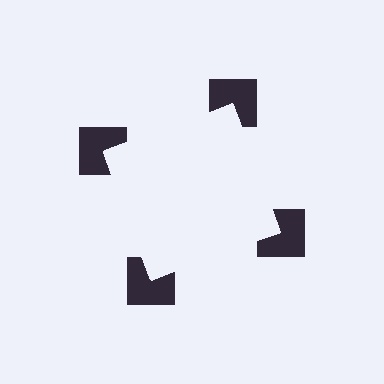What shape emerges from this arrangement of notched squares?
An illusory square — its edges are inferred from the aligned wedge cuts in the notched squares, not physically drawn.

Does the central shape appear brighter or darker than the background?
It typically appears slightly brighter than the background, even though no actual brightness change is drawn.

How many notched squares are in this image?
There are 4 — one at each vertex of the illusory square.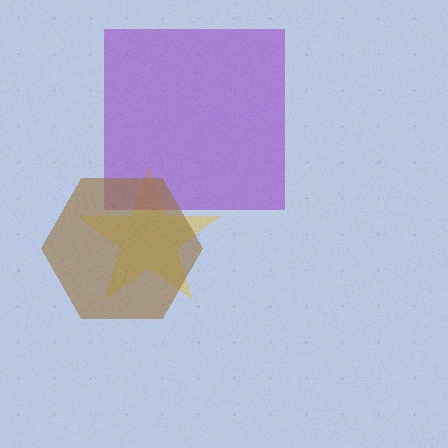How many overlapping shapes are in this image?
There are 3 overlapping shapes in the image.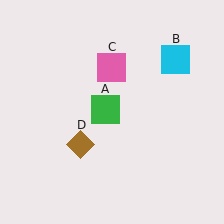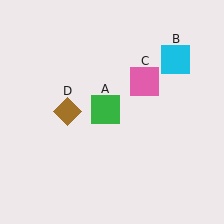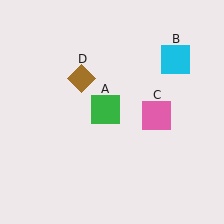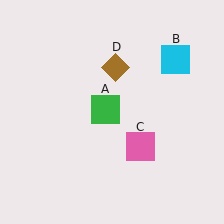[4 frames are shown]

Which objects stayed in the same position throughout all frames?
Green square (object A) and cyan square (object B) remained stationary.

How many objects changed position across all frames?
2 objects changed position: pink square (object C), brown diamond (object D).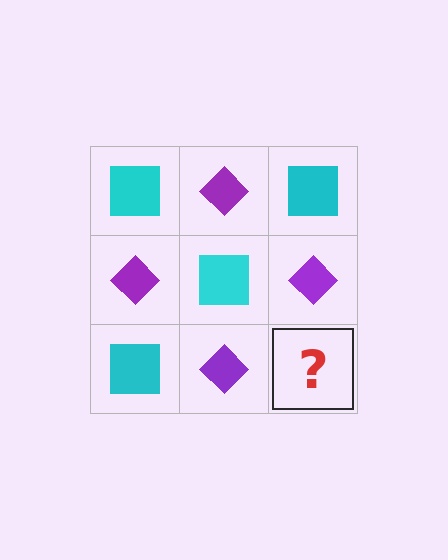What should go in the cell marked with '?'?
The missing cell should contain a cyan square.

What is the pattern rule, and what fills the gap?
The rule is that it alternates cyan square and purple diamond in a checkerboard pattern. The gap should be filled with a cyan square.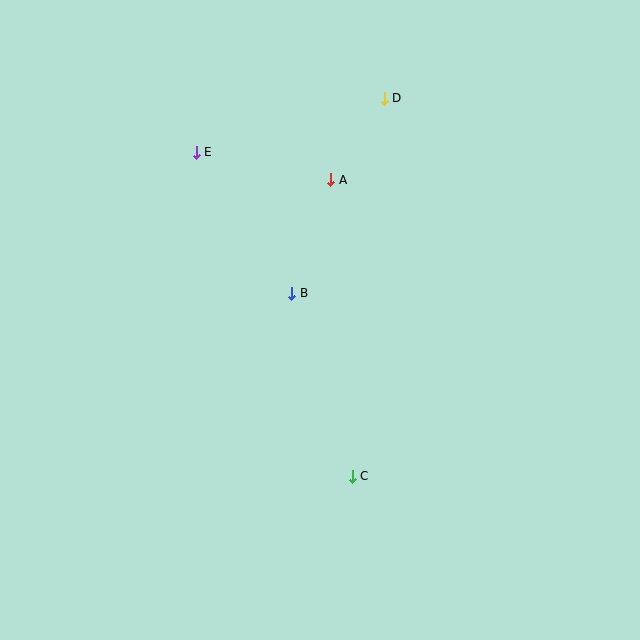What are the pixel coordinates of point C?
Point C is at (352, 476).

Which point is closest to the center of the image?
Point B at (292, 293) is closest to the center.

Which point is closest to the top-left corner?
Point E is closest to the top-left corner.